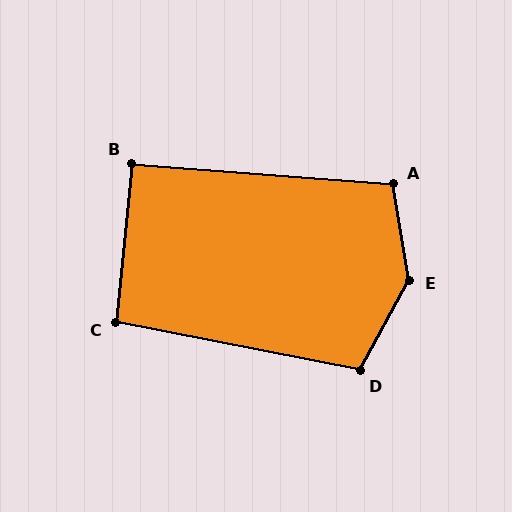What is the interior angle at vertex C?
Approximately 96 degrees (obtuse).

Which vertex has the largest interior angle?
E, at approximately 142 degrees.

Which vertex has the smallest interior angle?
B, at approximately 91 degrees.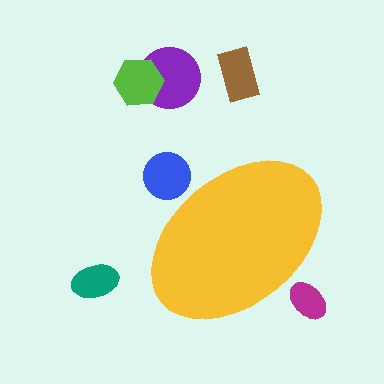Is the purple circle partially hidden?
No, the purple circle is fully visible.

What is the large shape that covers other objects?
A yellow ellipse.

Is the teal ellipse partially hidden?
No, the teal ellipse is fully visible.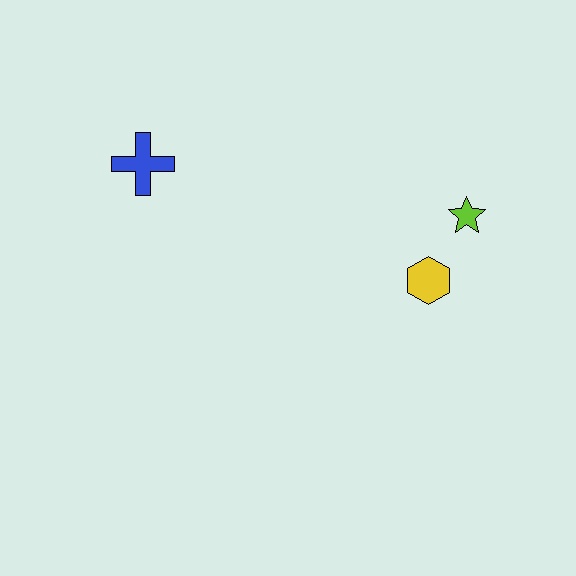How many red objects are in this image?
There are no red objects.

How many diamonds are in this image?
There are no diamonds.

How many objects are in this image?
There are 3 objects.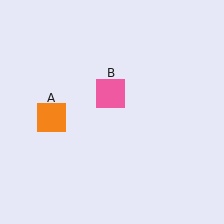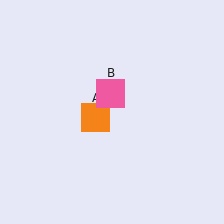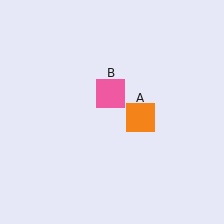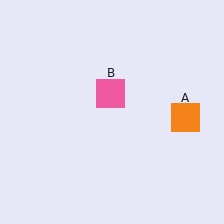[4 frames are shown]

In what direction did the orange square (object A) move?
The orange square (object A) moved right.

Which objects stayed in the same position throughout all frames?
Pink square (object B) remained stationary.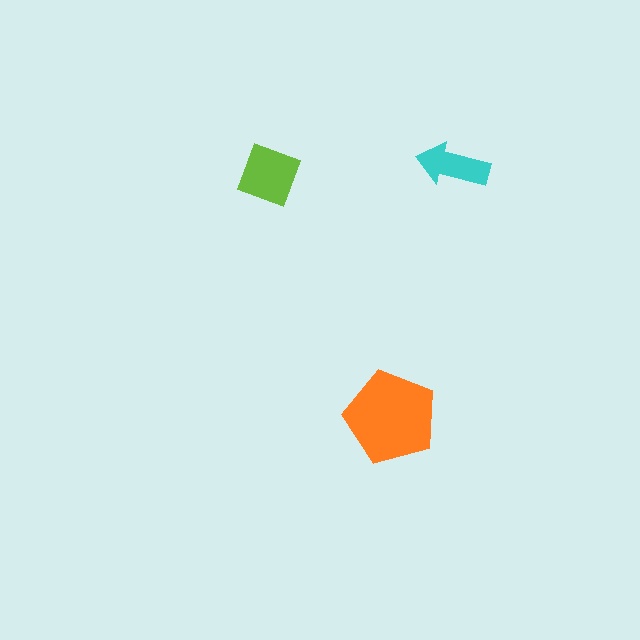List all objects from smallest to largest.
The cyan arrow, the lime square, the orange pentagon.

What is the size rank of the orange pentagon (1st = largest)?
1st.